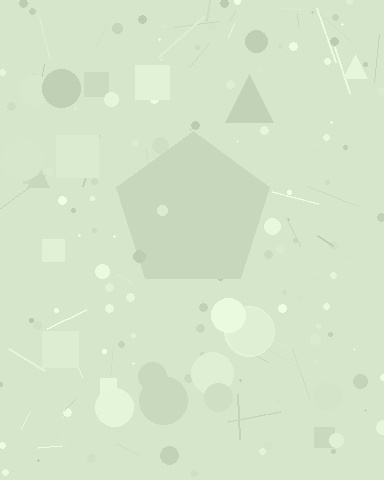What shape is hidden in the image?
A pentagon is hidden in the image.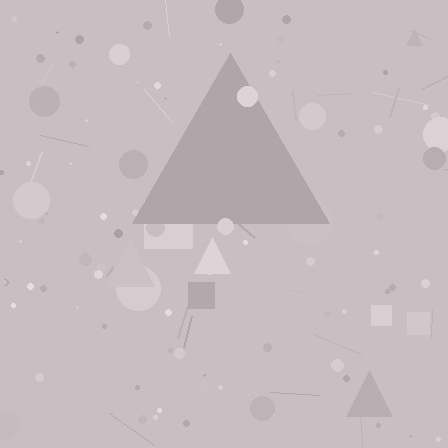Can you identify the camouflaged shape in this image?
The camouflaged shape is a triangle.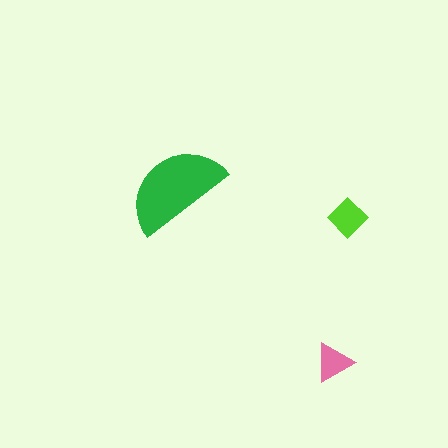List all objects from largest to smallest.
The green semicircle, the lime diamond, the pink triangle.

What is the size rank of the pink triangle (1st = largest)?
3rd.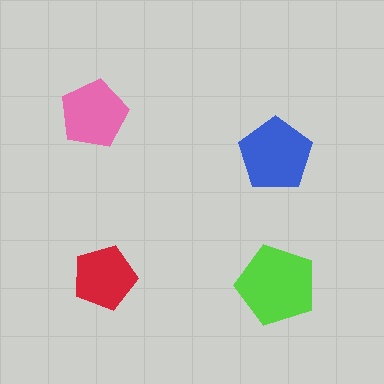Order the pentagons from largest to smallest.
the lime one, the blue one, the pink one, the red one.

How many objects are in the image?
There are 4 objects in the image.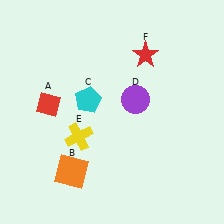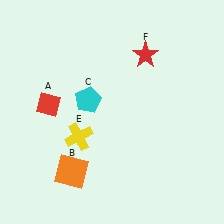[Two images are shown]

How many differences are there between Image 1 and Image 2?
There is 1 difference between the two images.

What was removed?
The purple circle (D) was removed in Image 2.